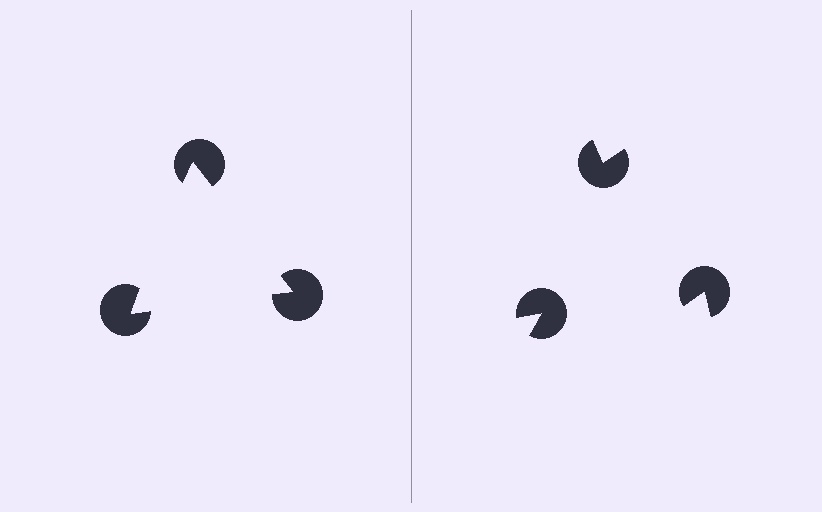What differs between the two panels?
The pac-man discs are positioned identically on both sides; only the wedge orientations differ. On the left they align to a triangle; on the right they are misaligned.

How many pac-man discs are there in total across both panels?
6 — 3 on each side.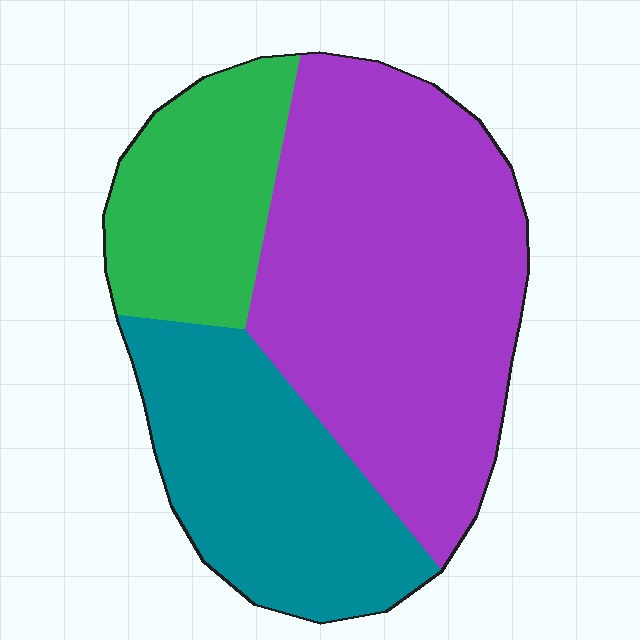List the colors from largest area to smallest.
From largest to smallest: purple, teal, green.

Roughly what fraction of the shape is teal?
Teal takes up between a sixth and a third of the shape.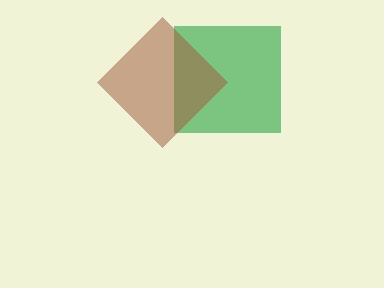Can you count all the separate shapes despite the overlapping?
Yes, there are 2 separate shapes.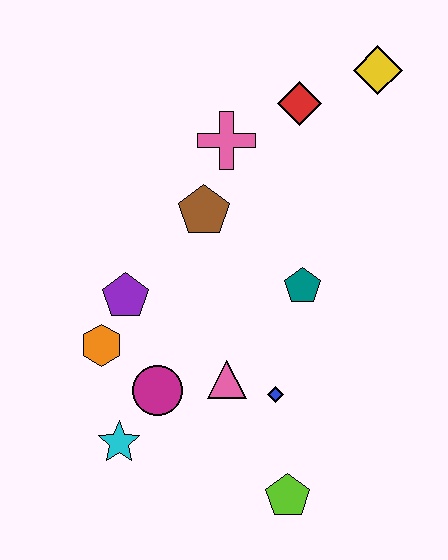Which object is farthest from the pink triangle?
The yellow diamond is farthest from the pink triangle.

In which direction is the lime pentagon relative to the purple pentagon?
The lime pentagon is below the purple pentagon.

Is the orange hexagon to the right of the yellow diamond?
No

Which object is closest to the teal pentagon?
The blue diamond is closest to the teal pentagon.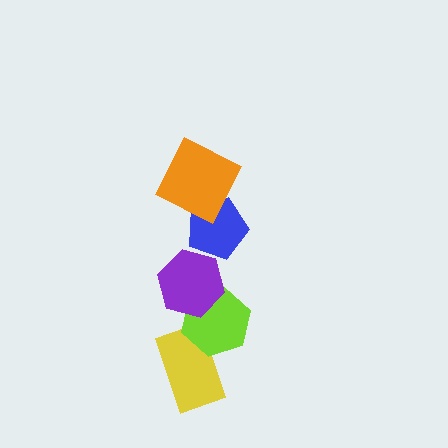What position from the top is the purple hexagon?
The purple hexagon is 3rd from the top.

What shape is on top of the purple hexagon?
The blue pentagon is on top of the purple hexagon.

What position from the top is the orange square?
The orange square is 1st from the top.